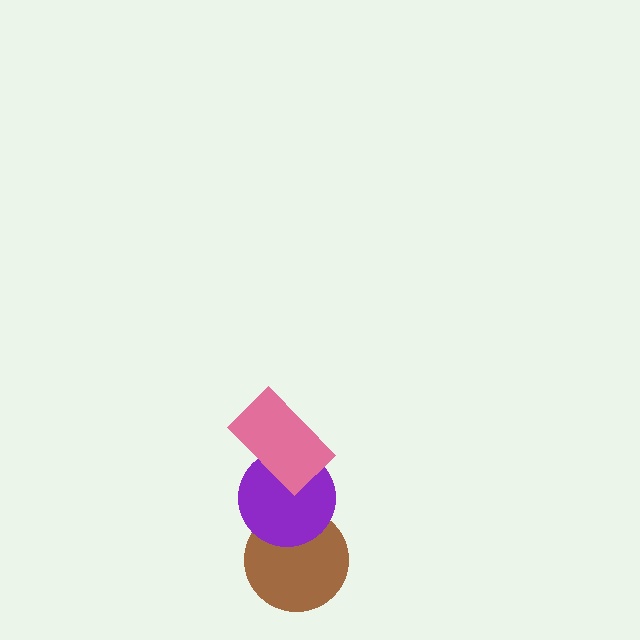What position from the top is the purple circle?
The purple circle is 2nd from the top.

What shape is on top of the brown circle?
The purple circle is on top of the brown circle.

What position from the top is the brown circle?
The brown circle is 3rd from the top.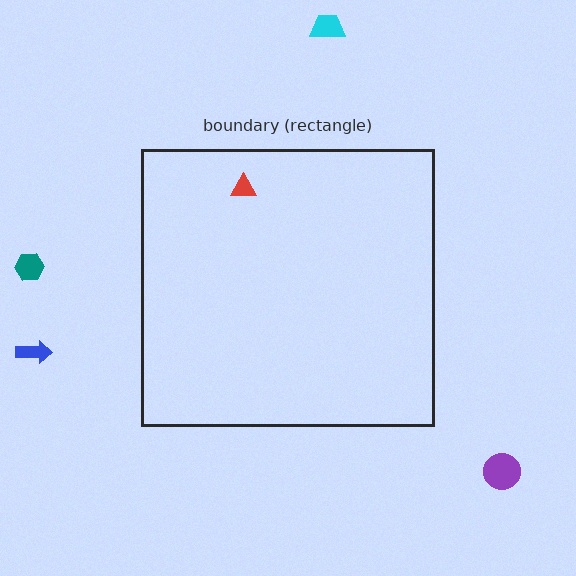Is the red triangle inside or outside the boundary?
Inside.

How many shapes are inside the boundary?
1 inside, 4 outside.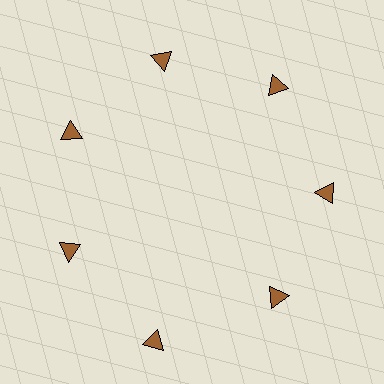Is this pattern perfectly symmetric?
No. The 7 brown triangles are arranged in a ring, but one element near the 6 o'clock position is pushed outward from the center, breaking the 7-fold rotational symmetry.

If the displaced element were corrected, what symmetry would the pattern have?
It would have 7-fold rotational symmetry — the pattern would map onto itself every 51 degrees.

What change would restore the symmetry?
The symmetry would be restored by moving it inward, back onto the ring so that all 7 triangles sit at equal angles and equal distance from the center.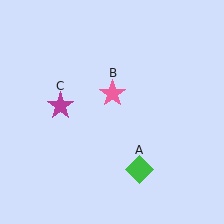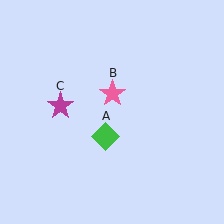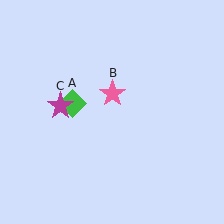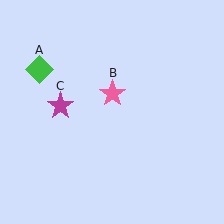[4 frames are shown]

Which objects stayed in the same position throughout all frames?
Pink star (object B) and magenta star (object C) remained stationary.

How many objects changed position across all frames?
1 object changed position: green diamond (object A).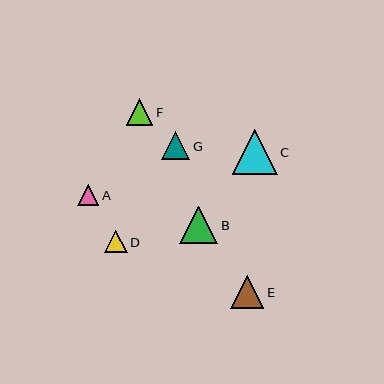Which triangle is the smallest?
Triangle A is the smallest with a size of approximately 21 pixels.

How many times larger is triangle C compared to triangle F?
Triangle C is approximately 1.7 times the size of triangle F.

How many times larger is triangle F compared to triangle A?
Triangle F is approximately 1.3 times the size of triangle A.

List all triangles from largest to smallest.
From largest to smallest: C, B, E, G, F, D, A.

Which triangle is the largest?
Triangle C is the largest with a size of approximately 45 pixels.